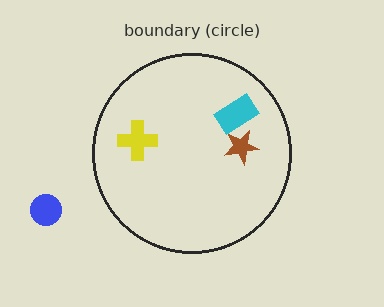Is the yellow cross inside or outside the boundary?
Inside.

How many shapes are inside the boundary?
3 inside, 1 outside.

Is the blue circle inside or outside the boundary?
Outside.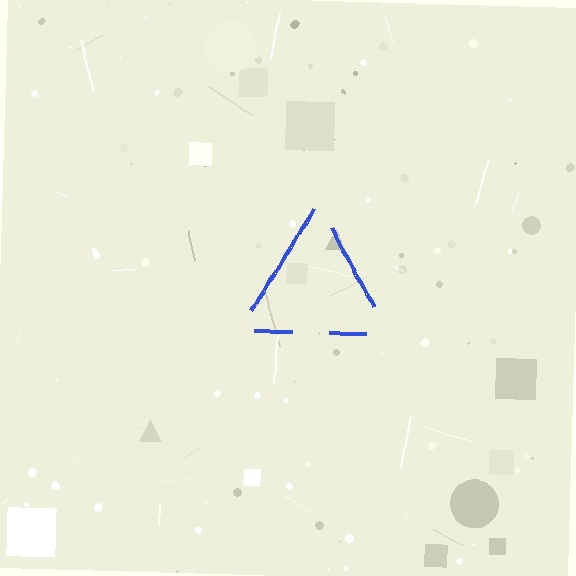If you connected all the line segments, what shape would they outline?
They would outline a triangle.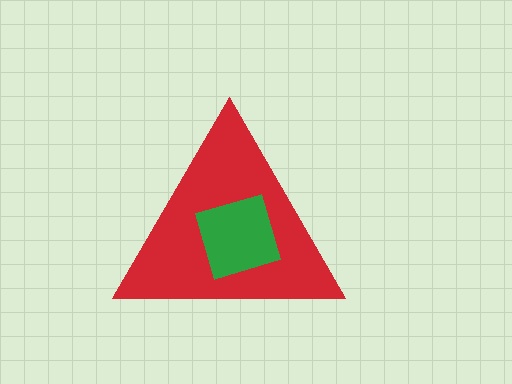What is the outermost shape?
The red triangle.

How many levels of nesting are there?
2.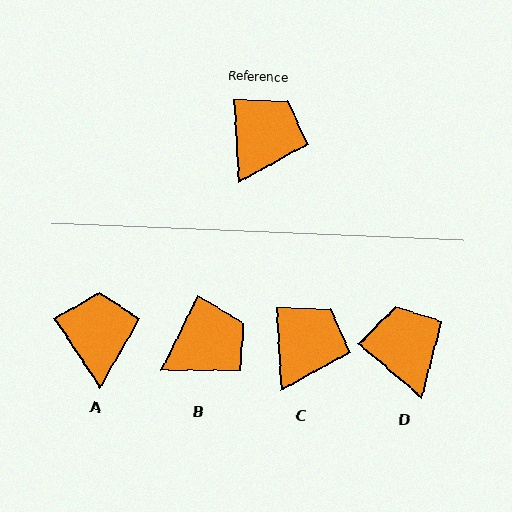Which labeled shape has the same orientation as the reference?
C.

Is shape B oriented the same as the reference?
No, it is off by about 29 degrees.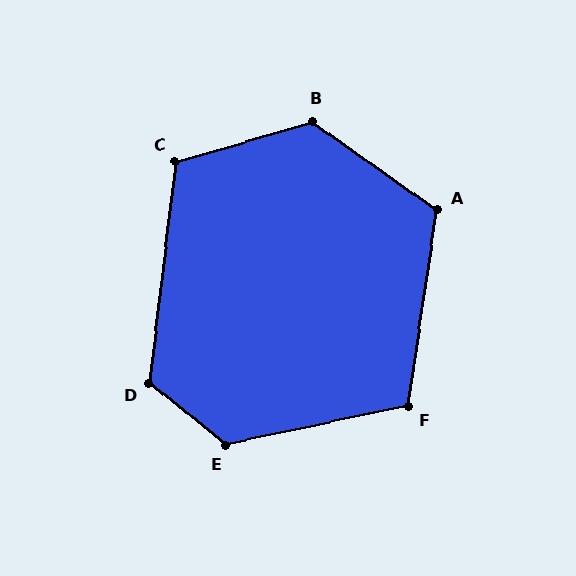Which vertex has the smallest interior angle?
F, at approximately 110 degrees.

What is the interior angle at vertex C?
Approximately 114 degrees (obtuse).